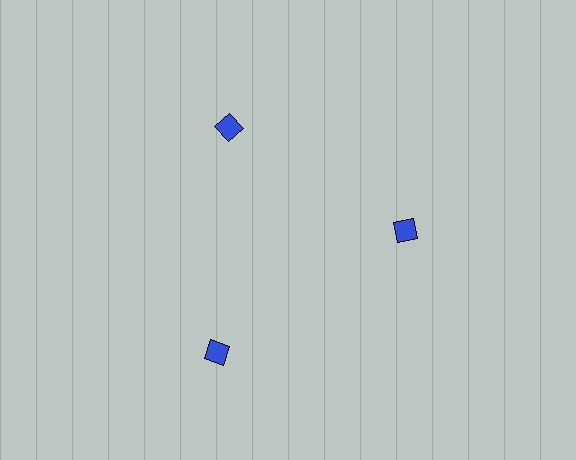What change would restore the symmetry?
The symmetry would be restored by moving it inward, back onto the ring so that all 3 diamonds sit at equal angles and equal distance from the center.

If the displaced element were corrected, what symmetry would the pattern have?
It would have 3-fold rotational symmetry — the pattern would map onto itself every 120 degrees.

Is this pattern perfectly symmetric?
No. The 3 blue diamonds are arranged in a ring, but one element near the 7 o'clock position is pushed outward from the center, breaking the 3-fold rotational symmetry.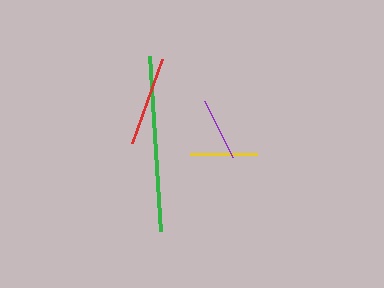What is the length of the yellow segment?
The yellow segment is approximately 67 pixels long.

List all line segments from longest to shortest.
From longest to shortest: green, red, yellow, purple.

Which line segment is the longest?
The green line is the longest at approximately 175 pixels.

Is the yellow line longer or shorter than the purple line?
The yellow line is longer than the purple line.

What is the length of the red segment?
The red segment is approximately 89 pixels long.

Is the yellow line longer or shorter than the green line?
The green line is longer than the yellow line.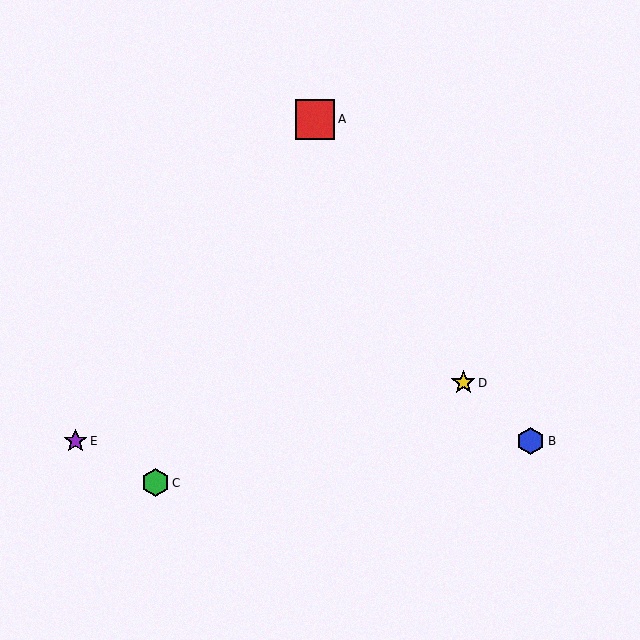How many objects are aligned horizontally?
2 objects (B, E) are aligned horizontally.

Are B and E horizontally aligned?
Yes, both are at y≈441.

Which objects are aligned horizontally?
Objects B, E are aligned horizontally.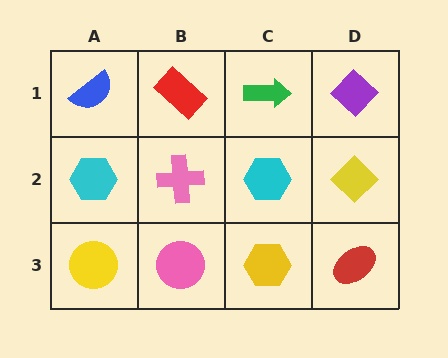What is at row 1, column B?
A red rectangle.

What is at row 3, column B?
A pink circle.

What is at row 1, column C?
A green arrow.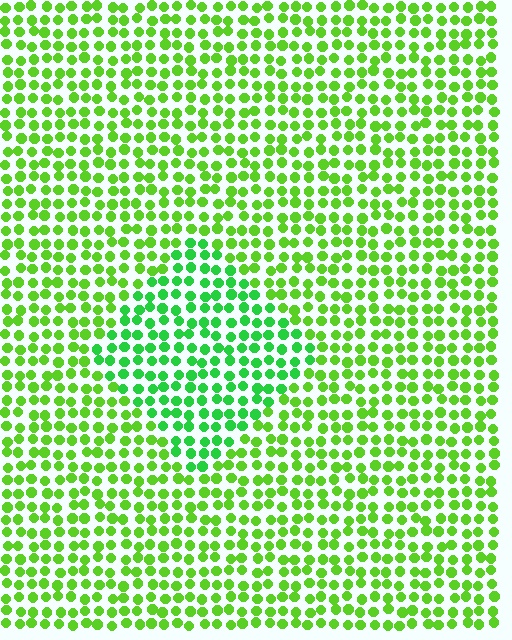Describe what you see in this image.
The image is filled with small lime elements in a uniform arrangement. A diamond-shaped region is visible where the elements are tinted to a slightly different hue, forming a subtle color boundary.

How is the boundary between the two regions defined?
The boundary is defined purely by a slight shift in hue (about 28 degrees). Spacing, size, and orientation are identical on both sides.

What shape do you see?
I see a diamond.